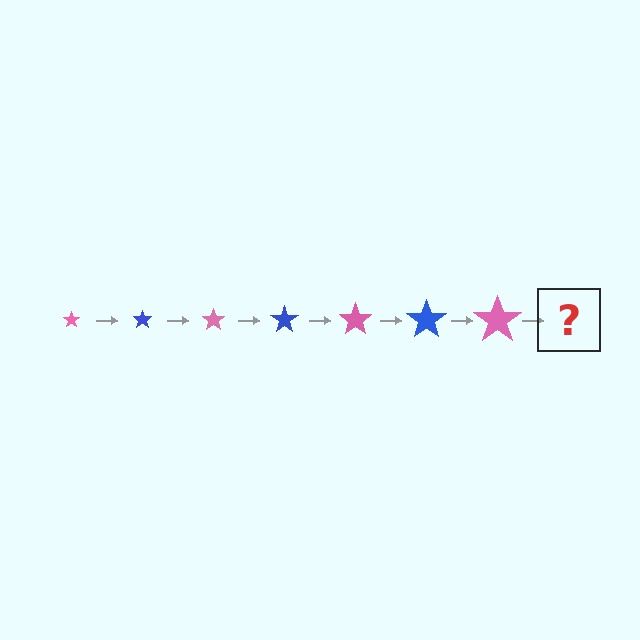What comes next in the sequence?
The next element should be a blue star, larger than the previous one.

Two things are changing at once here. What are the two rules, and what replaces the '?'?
The two rules are that the star grows larger each step and the color cycles through pink and blue. The '?' should be a blue star, larger than the previous one.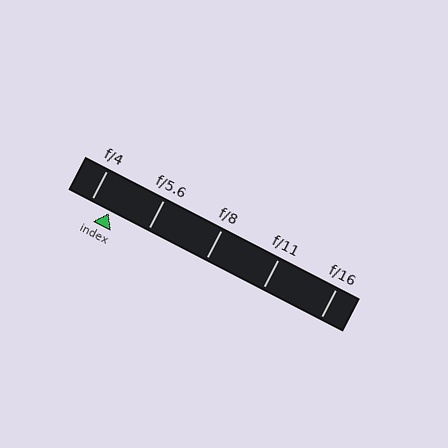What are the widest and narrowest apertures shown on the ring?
The widest aperture shown is f/4 and the narrowest is f/16.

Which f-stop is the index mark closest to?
The index mark is closest to f/4.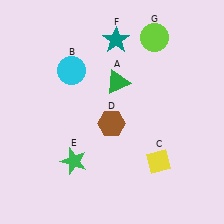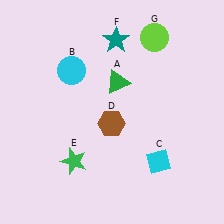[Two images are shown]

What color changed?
The diamond (C) changed from yellow in Image 1 to cyan in Image 2.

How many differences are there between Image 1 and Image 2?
There is 1 difference between the two images.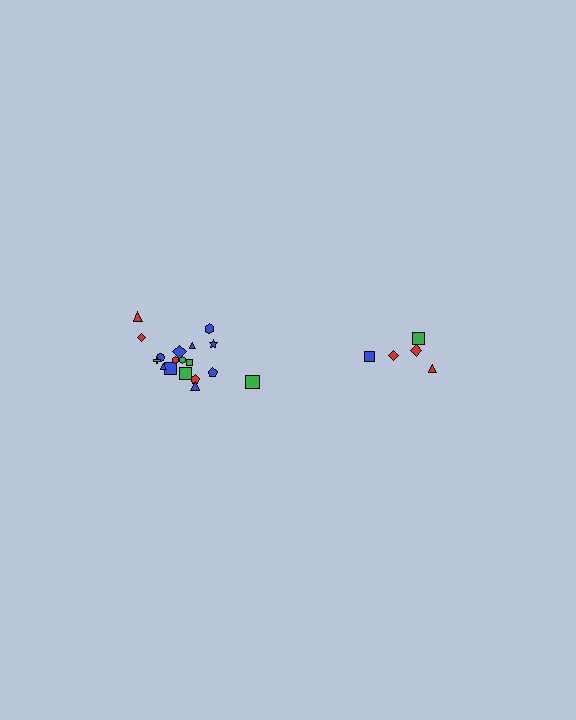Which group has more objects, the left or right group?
The left group.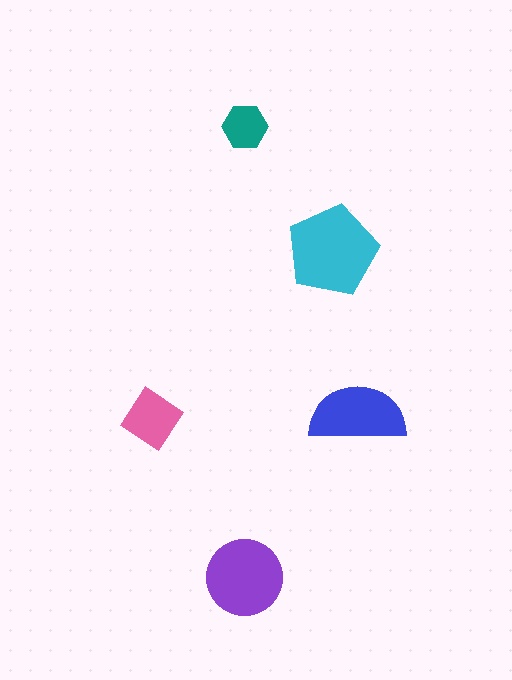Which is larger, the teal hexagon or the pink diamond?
The pink diamond.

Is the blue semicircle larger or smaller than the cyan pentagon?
Smaller.